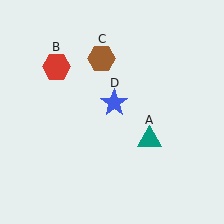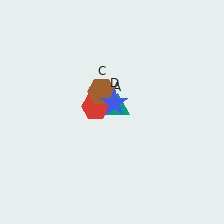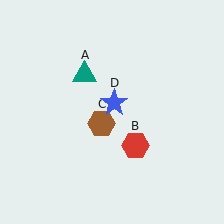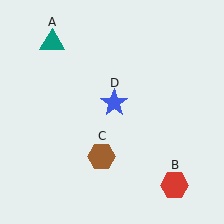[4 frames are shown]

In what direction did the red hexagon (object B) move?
The red hexagon (object B) moved down and to the right.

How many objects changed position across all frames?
3 objects changed position: teal triangle (object A), red hexagon (object B), brown hexagon (object C).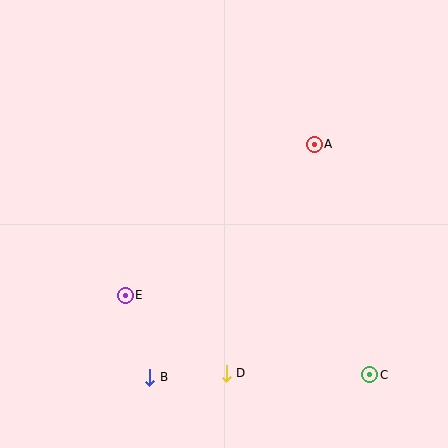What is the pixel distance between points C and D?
The distance between C and D is 144 pixels.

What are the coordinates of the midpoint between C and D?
The midpoint between C and D is at (298, 374).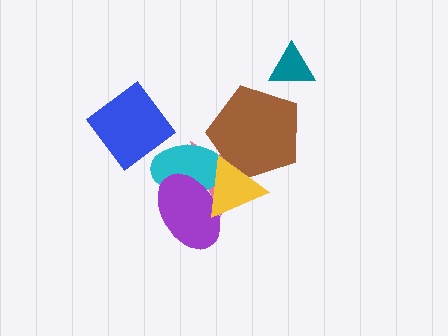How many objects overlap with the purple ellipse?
3 objects overlap with the purple ellipse.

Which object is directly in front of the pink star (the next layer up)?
The cyan ellipse is directly in front of the pink star.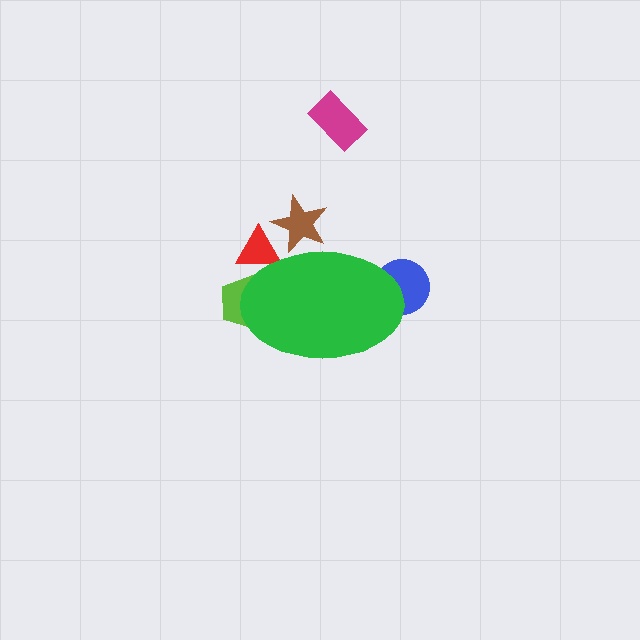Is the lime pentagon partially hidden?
Yes, the lime pentagon is partially hidden behind the green ellipse.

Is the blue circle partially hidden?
Yes, the blue circle is partially hidden behind the green ellipse.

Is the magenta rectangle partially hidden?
No, the magenta rectangle is fully visible.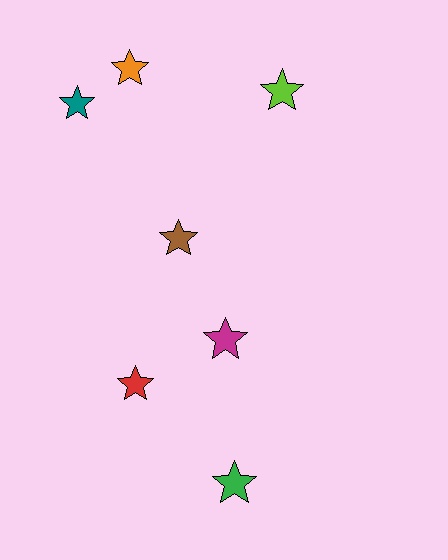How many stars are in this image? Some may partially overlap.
There are 7 stars.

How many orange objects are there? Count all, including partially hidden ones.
There is 1 orange object.